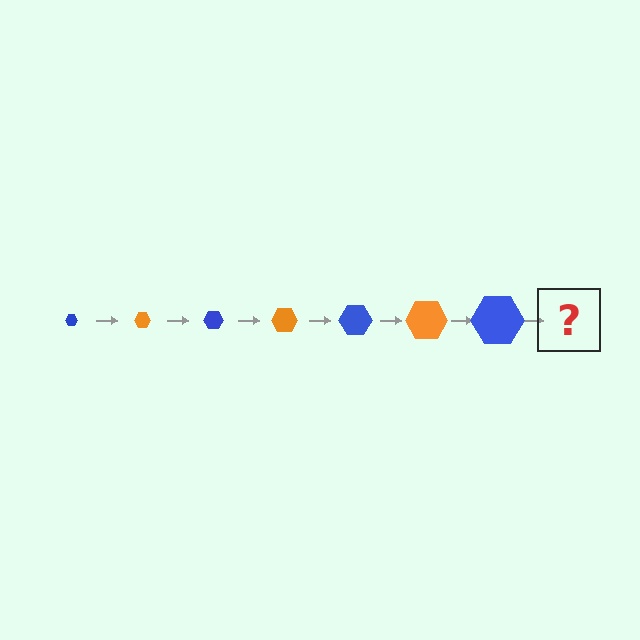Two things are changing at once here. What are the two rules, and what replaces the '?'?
The two rules are that the hexagon grows larger each step and the color cycles through blue and orange. The '?' should be an orange hexagon, larger than the previous one.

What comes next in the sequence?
The next element should be an orange hexagon, larger than the previous one.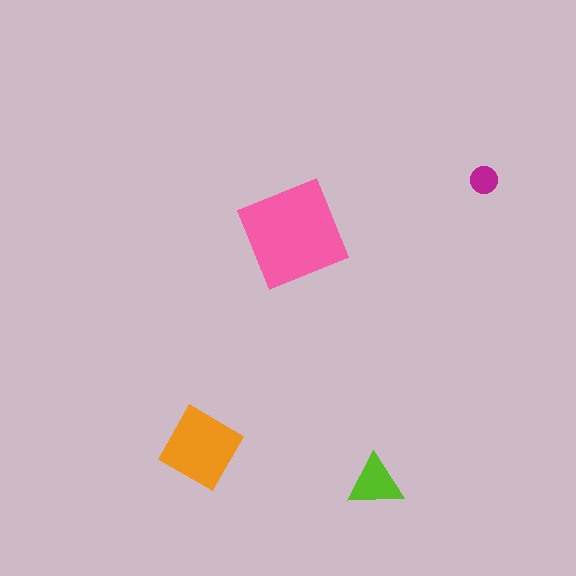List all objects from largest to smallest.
The pink diamond, the orange square, the lime triangle, the magenta circle.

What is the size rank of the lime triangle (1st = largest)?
3rd.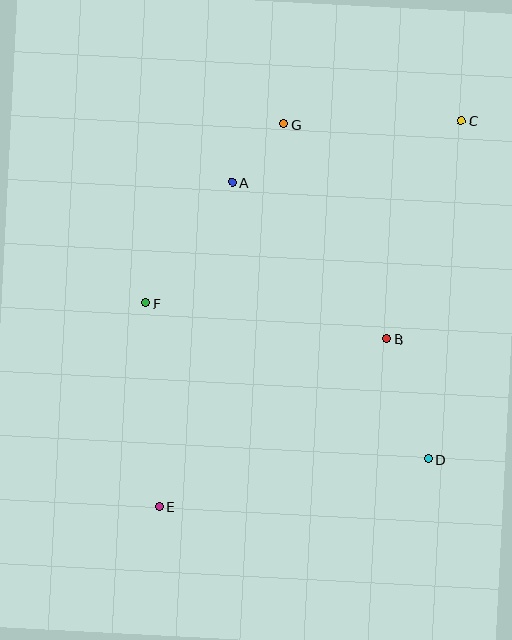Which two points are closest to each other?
Points A and G are closest to each other.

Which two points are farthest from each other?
Points C and E are farthest from each other.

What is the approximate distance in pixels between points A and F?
The distance between A and F is approximately 149 pixels.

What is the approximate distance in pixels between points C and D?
The distance between C and D is approximately 340 pixels.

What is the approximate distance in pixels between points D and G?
The distance between D and G is approximately 365 pixels.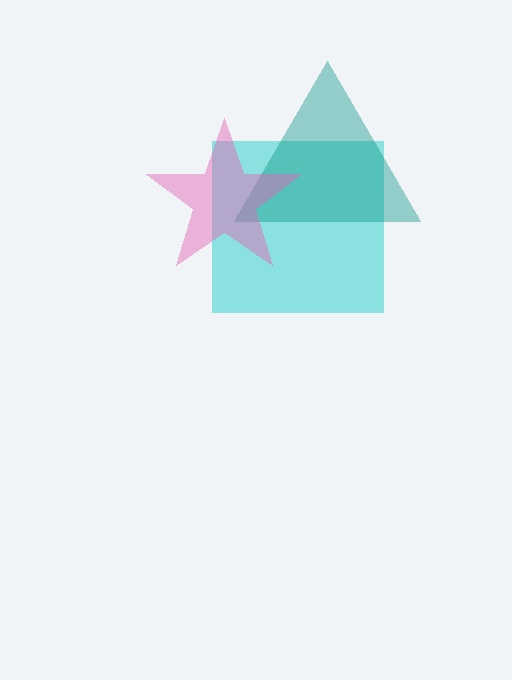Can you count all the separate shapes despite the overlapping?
Yes, there are 3 separate shapes.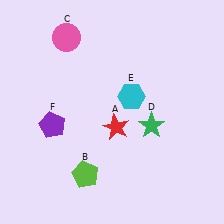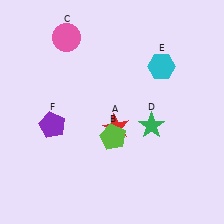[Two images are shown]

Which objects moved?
The objects that moved are: the lime pentagon (B), the cyan hexagon (E).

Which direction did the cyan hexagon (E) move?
The cyan hexagon (E) moved right.